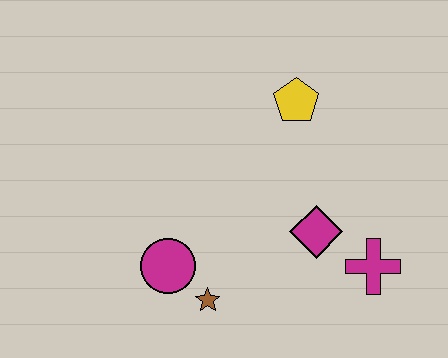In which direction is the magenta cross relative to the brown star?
The magenta cross is to the right of the brown star.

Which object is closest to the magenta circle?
The brown star is closest to the magenta circle.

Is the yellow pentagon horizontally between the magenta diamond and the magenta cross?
No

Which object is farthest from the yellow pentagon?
The brown star is farthest from the yellow pentagon.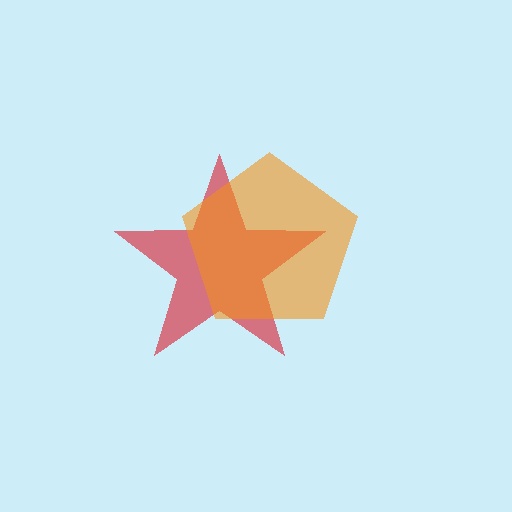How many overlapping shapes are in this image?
There are 2 overlapping shapes in the image.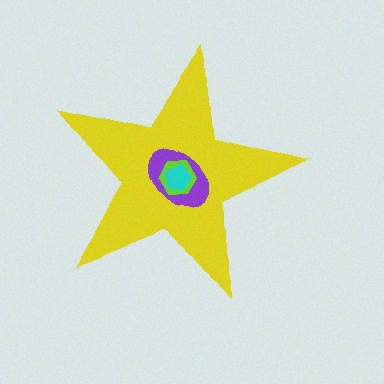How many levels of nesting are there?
4.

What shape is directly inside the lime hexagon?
The cyan pentagon.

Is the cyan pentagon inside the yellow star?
Yes.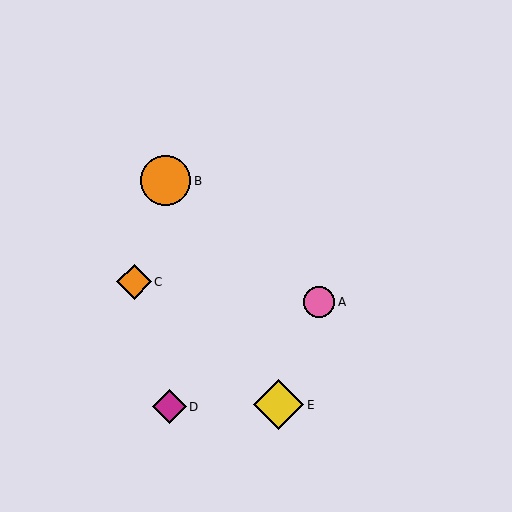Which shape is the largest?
The orange circle (labeled B) is the largest.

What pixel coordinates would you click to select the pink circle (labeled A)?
Click at (319, 302) to select the pink circle A.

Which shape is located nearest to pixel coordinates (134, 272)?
The orange diamond (labeled C) at (134, 282) is nearest to that location.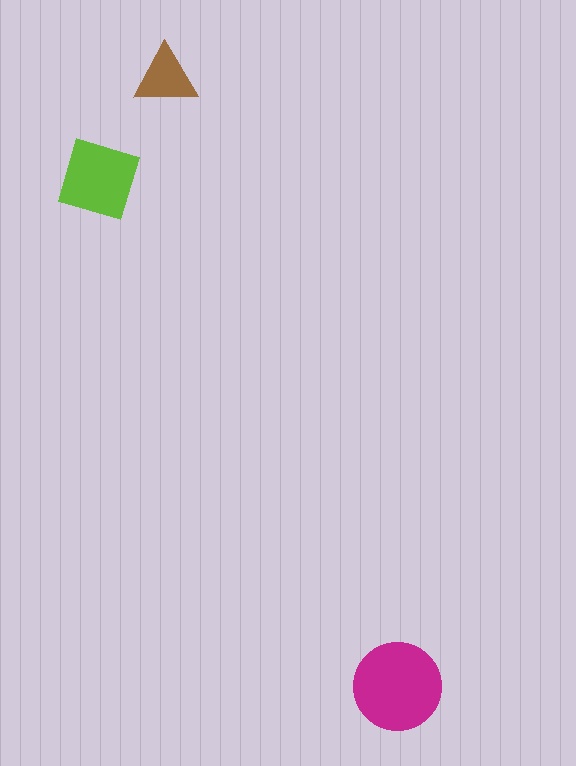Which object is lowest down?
The magenta circle is bottommost.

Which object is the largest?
The magenta circle.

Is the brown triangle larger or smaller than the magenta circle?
Smaller.